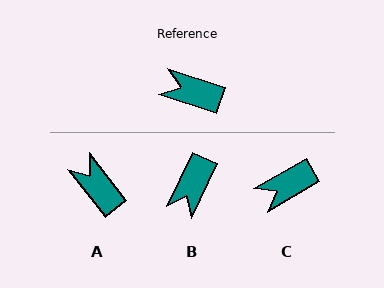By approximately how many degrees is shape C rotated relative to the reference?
Approximately 49 degrees counter-clockwise.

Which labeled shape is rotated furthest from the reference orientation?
B, about 83 degrees away.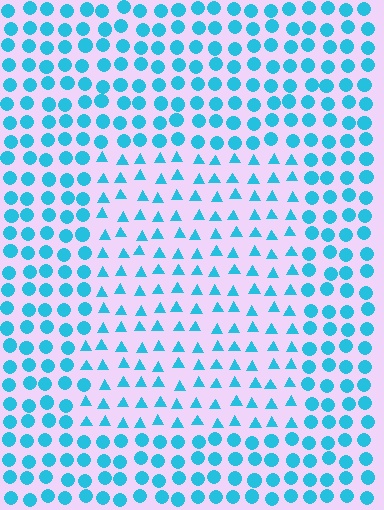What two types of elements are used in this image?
The image uses triangles inside the rectangle region and circles outside it.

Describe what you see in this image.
The image is filled with small cyan elements arranged in a uniform grid. A rectangle-shaped region contains triangles, while the surrounding area contains circles. The boundary is defined purely by the change in element shape.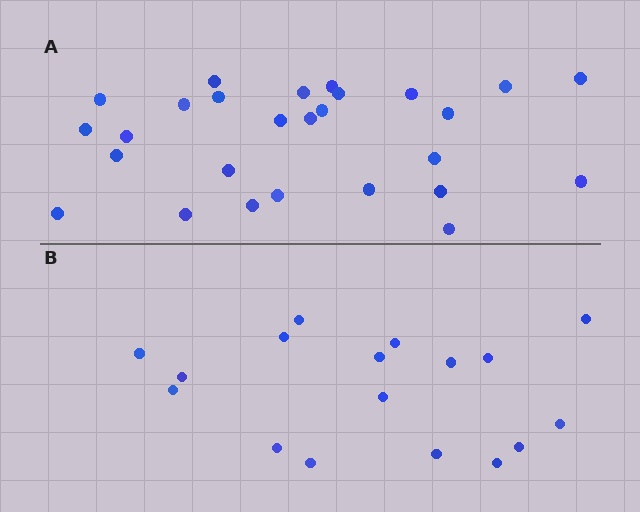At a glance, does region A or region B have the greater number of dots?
Region A (the top region) has more dots.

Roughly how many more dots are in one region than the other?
Region A has roughly 10 or so more dots than region B.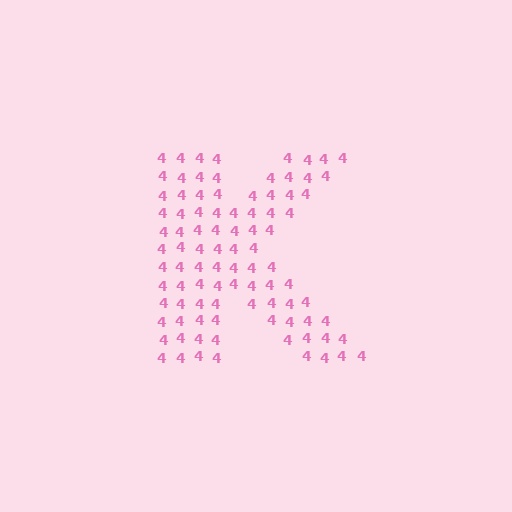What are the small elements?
The small elements are digit 4's.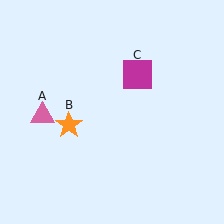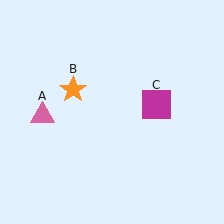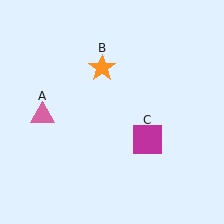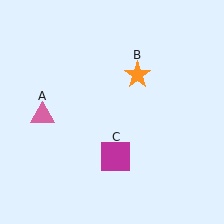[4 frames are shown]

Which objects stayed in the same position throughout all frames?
Pink triangle (object A) remained stationary.